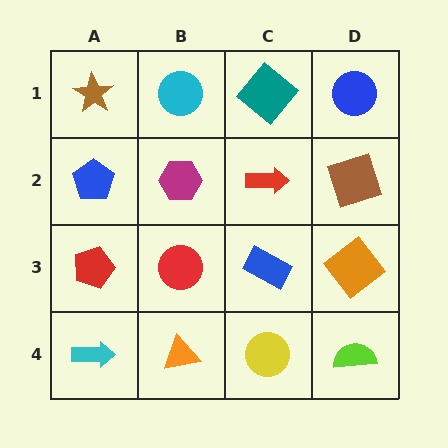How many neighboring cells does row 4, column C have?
3.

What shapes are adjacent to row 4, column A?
A red pentagon (row 3, column A), an orange triangle (row 4, column B).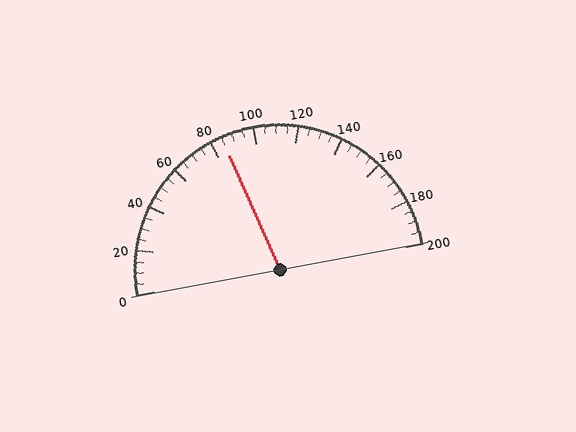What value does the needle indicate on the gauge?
The needle indicates approximately 85.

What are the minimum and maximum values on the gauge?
The gauge ranges from 0 to 200.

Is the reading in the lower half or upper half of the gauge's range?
The reading is in the lower half of the range (0 to 200).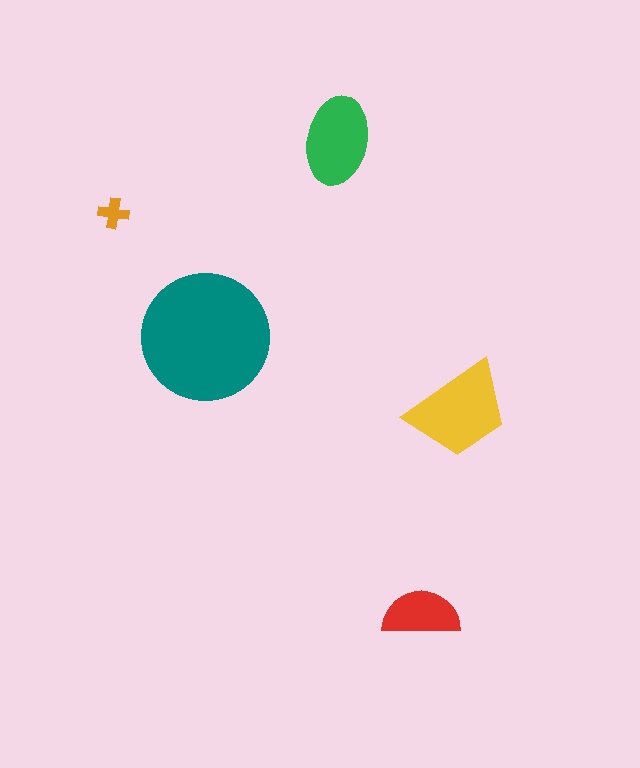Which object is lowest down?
The red semicircle is bottommost.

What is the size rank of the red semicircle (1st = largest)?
4th.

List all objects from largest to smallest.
The teal circle, the yellow trapezoid, the green ellipse, the red semicircle, the orange cross.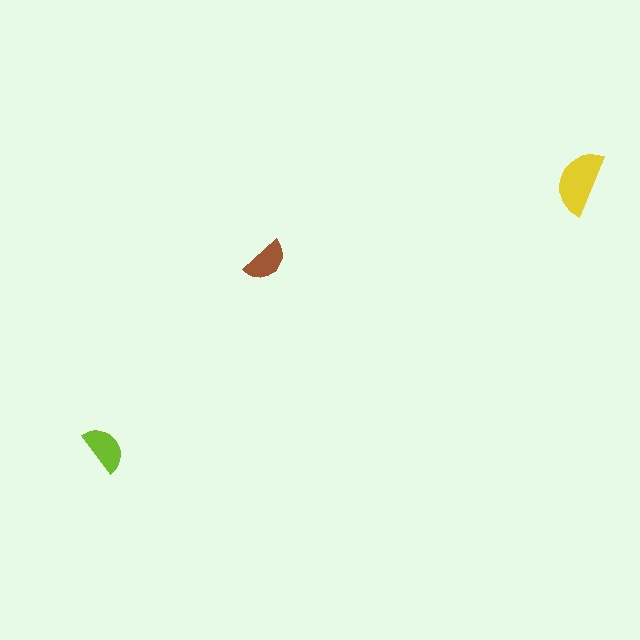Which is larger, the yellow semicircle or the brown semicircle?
The yellow one.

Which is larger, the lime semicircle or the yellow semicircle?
The yellow one.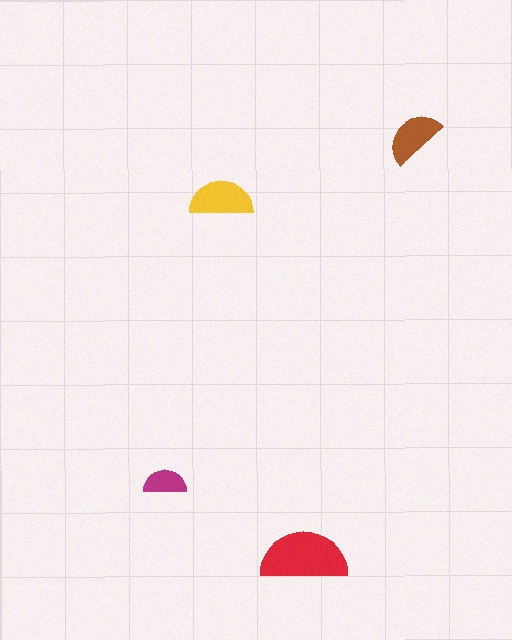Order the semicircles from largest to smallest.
the red one, the yellow one, the brown one, the magenta one.